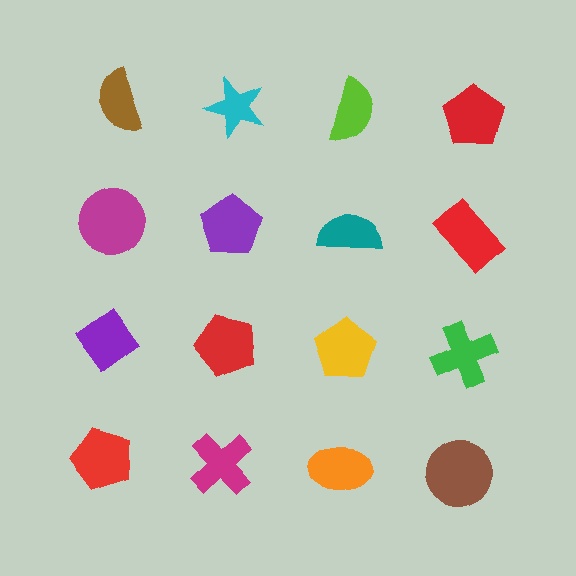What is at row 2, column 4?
A red rectangle.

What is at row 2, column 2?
A purple pentagon.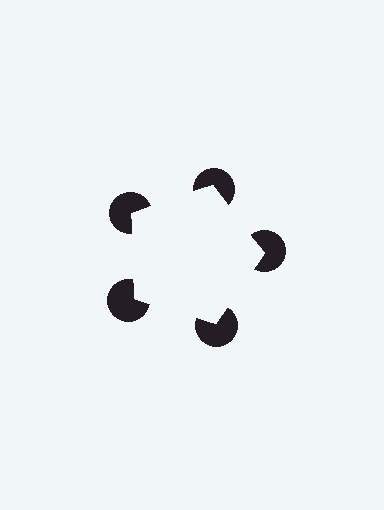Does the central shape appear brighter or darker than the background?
It typically appears slightly brighter than the background, even though no actual brightness change is drawn.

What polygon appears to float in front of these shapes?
An illusory pentagon — its edges are inferred from the aligned wedge cuts in the pac-man discs, not physically drawn.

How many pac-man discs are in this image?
There are 5 — one at each vertex of the illusory pentagon.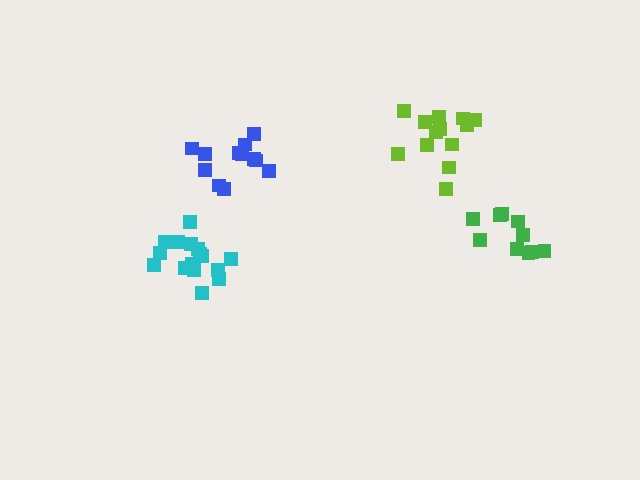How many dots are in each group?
Group 1: 10 dots, Group 2: 12 dots, Group 3: 16 dots, Group 4: 13 dots (51 total).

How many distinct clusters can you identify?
There are 4 distinct clusters.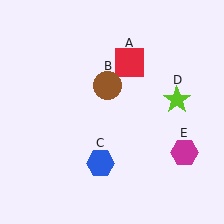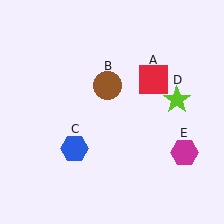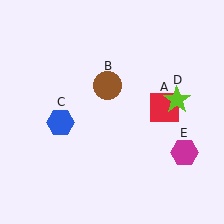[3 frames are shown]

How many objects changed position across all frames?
2 objects changed position: red square (object A), blue hexagon (object C).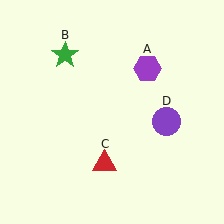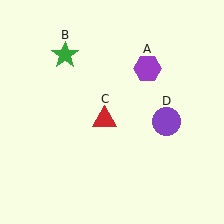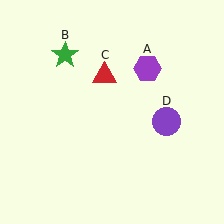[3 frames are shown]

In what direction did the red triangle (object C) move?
The red triangle (object C) moved up.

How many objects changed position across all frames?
1 object changed position: red triangle (object C).